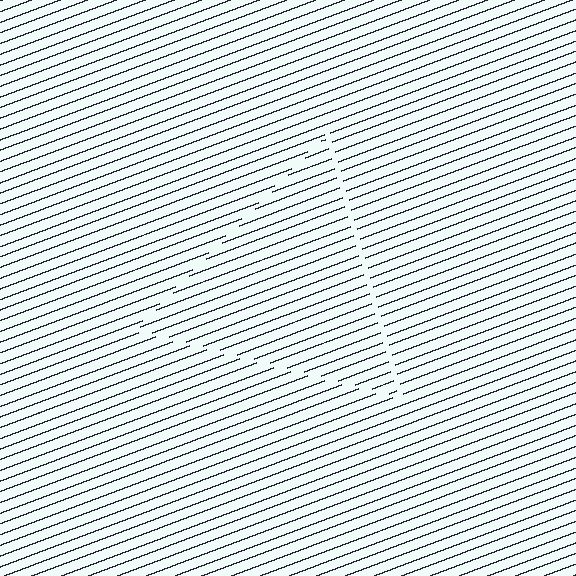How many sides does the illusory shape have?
3 sides — the line-ends trace a triangle.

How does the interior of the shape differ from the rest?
The interior of the shape contains the same grating, shifted by half a period — the contour is defined by the phase discontinuity where line-ends from the inner and outer gratings abut.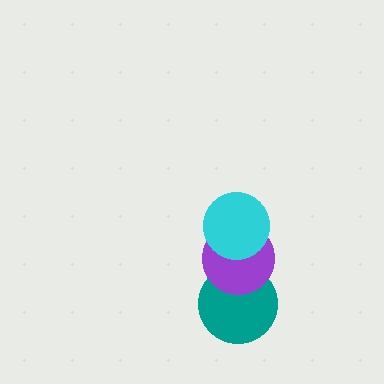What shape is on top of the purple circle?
The cyan circle is on top of the purple circle.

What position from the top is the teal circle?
The teal circle is 3rd from the top.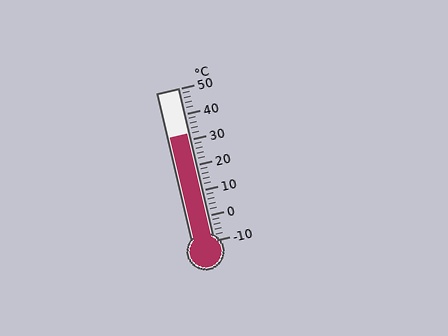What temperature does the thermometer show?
The thermometer shows approximately 32°C.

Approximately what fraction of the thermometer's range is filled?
The thermometer is filled to approximately 70% of its range.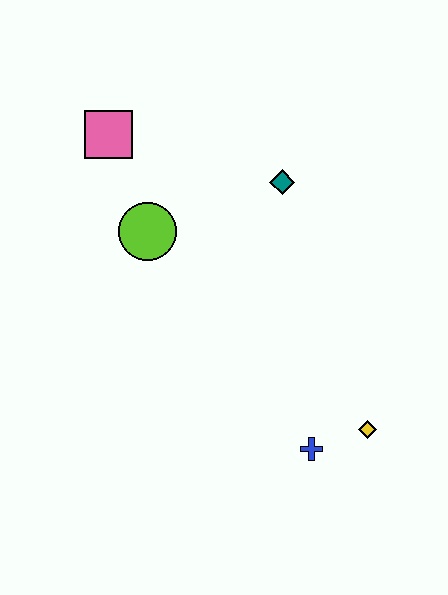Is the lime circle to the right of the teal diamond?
No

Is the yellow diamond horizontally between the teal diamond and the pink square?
No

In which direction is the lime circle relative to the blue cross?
The lime circle is above the blue cross.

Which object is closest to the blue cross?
The yellow diamond is closest to the blue cross.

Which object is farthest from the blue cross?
The pink square is farthest from the blue cross.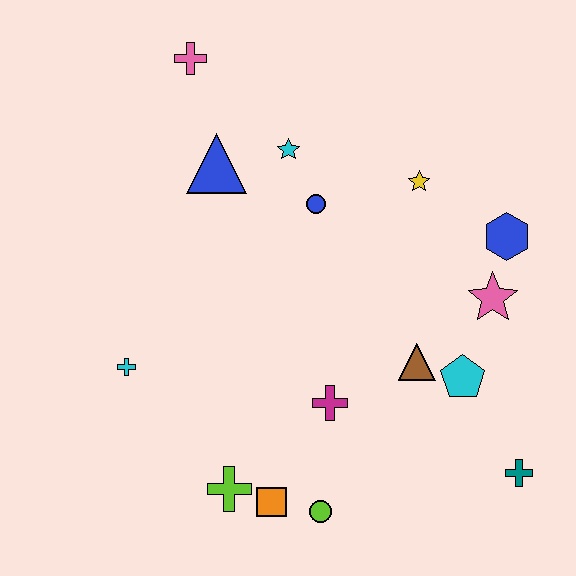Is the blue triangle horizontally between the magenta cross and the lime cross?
No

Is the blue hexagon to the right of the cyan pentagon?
Yes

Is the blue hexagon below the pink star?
No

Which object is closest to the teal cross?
The cyan pentagon is closest to the teal cross.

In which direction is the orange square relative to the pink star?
The orange square is to the left of the pink star.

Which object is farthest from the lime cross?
The pink cross is farthest from the lime cross.